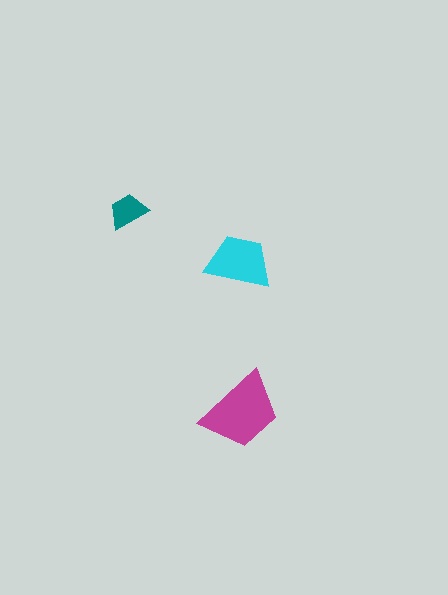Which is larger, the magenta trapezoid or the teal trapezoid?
The magenta one.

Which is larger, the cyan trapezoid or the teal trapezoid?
The cyan one.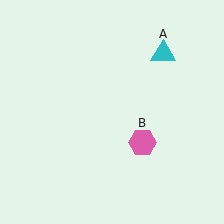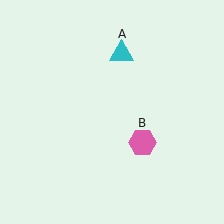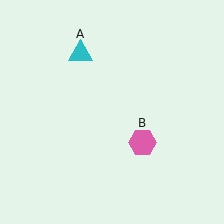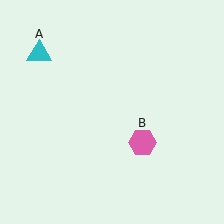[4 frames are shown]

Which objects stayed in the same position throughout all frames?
Pink hexagon (object B) remained stationary.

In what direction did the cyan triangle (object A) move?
The cyan triangle (object A) moved left.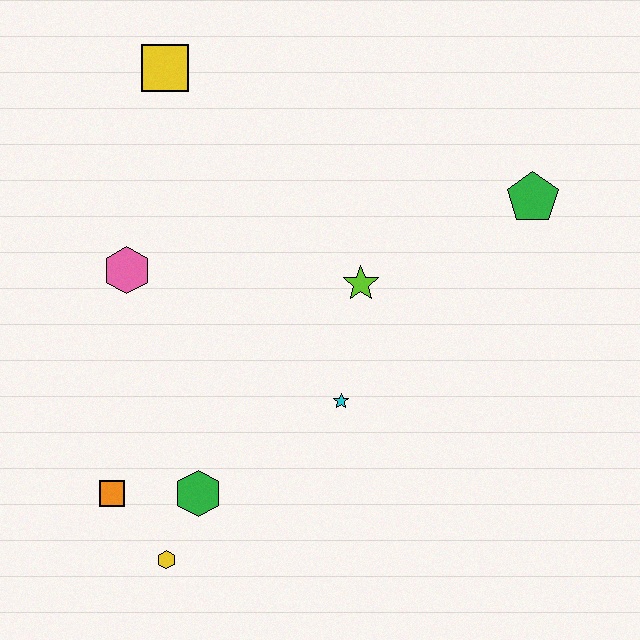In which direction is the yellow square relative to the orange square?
The yellow square is above the orange square.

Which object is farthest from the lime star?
The yellow hexagon is farthest from the lime star.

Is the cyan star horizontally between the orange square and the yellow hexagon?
No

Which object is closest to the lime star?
The cyan star is closest to the lime star.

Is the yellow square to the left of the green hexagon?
Yes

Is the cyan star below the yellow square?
Yes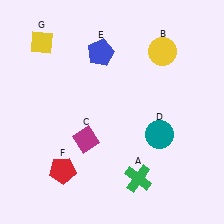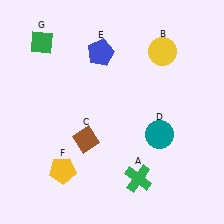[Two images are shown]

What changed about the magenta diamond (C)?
In Image 1, C is magenta. In Image 2, it changed to brown.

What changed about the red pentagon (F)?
In Image 1, F is red. In Image 2, it changed to yellow.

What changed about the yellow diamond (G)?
In Image 1, G is yellow. In Image 2, it changed to green.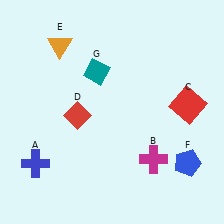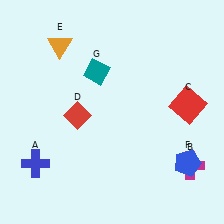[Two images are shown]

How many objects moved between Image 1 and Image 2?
1 object moved between the two images.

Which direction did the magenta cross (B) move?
The magenta cross (B) moved right.